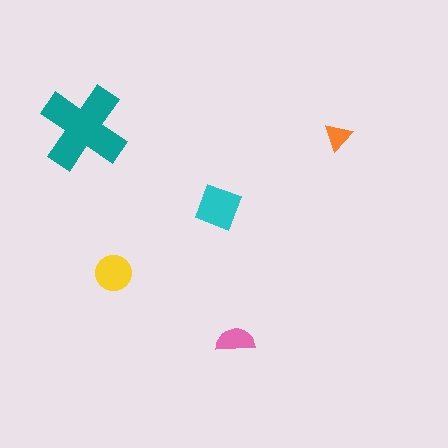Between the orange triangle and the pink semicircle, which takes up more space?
The pink semicircle.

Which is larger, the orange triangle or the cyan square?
The cyan square.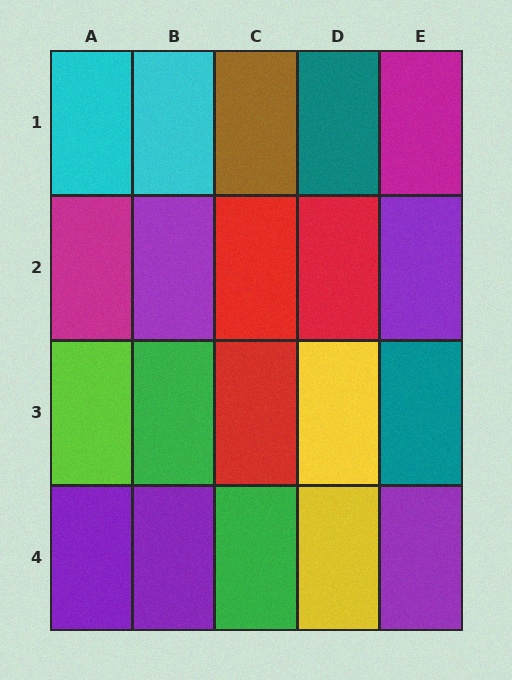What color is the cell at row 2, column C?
Red.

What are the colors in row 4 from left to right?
Purple, purple, green, yellow, purple.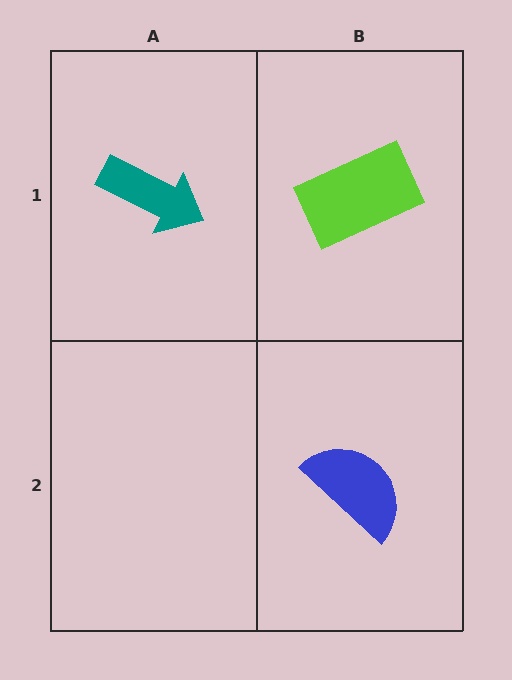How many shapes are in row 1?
2 shapes.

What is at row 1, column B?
A lime rectangle.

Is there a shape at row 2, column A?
No, that cell is empty.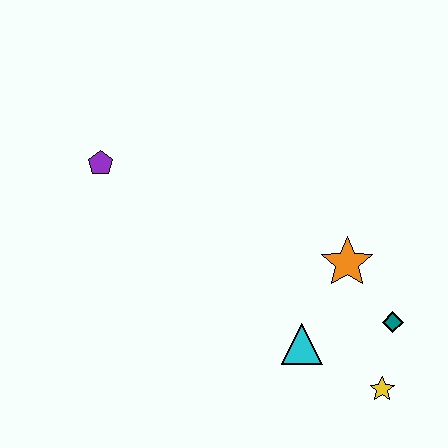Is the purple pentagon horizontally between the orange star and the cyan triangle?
No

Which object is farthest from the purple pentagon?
The yellow star is farthest from the purple pentagon.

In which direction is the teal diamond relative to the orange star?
The teal diamond is below the orange star.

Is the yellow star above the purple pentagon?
No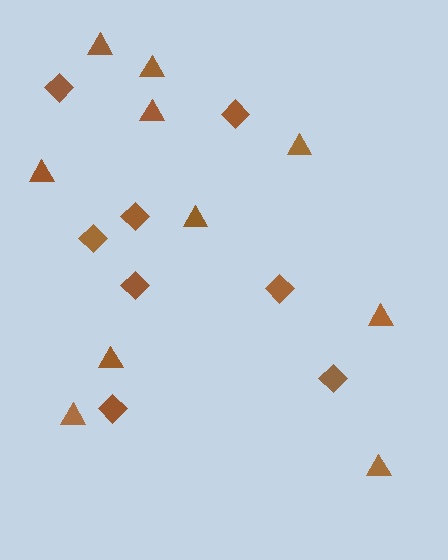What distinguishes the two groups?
There are 2 groups: one group of triangles (10) and one group of diamonds (8).